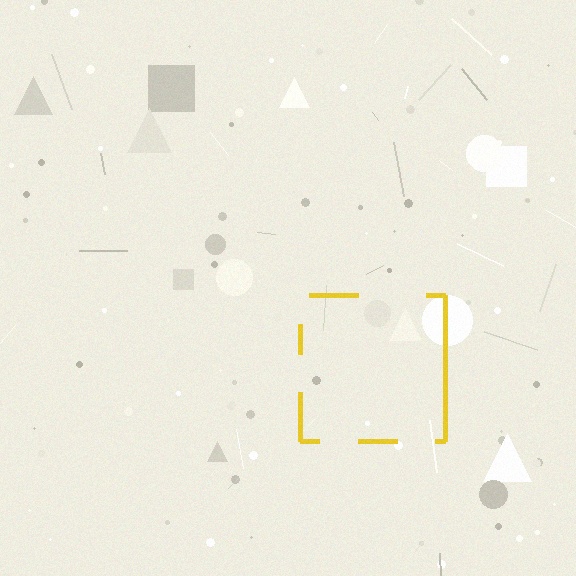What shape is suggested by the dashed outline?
The dashed outline suggests a square.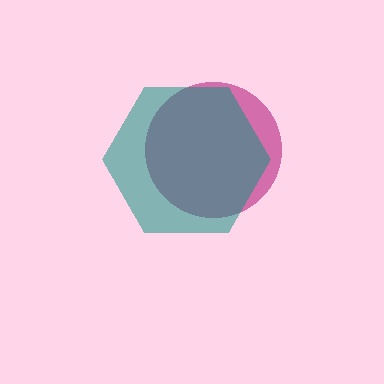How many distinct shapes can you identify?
There are 2 distinct shapes: a magenta circle, a teal hexagon.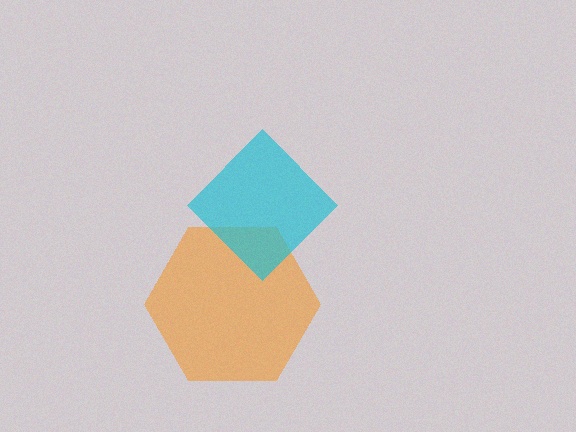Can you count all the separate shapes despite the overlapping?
Yes, there are 2 separate shapes.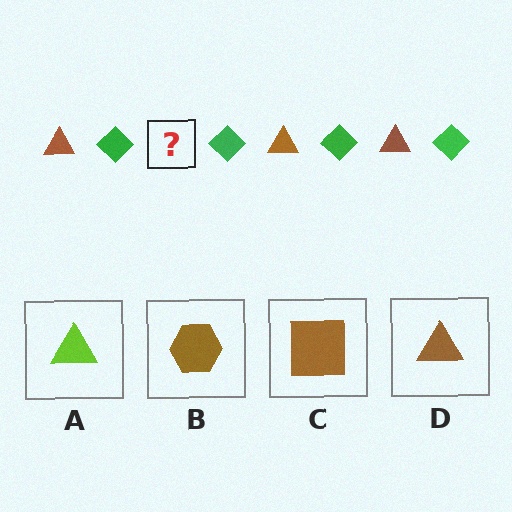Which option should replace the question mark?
Option D.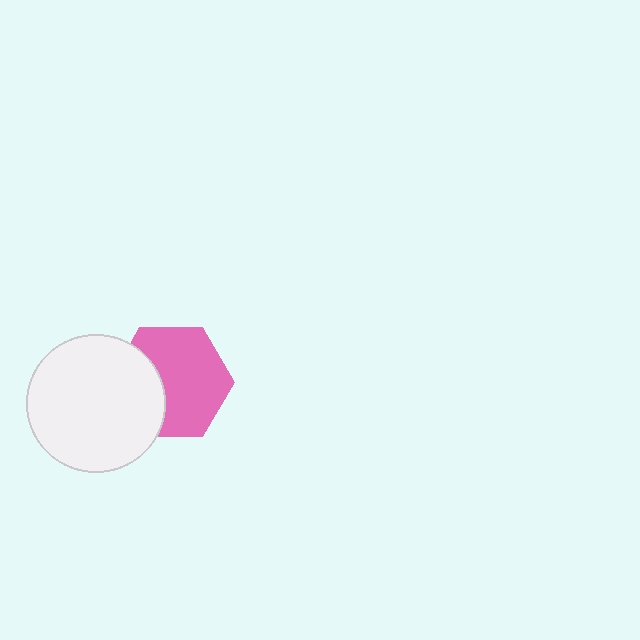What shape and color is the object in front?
The object in front is a white circle.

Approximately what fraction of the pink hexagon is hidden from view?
Roughly 33% of the pink hexagon is hidden behind the white circle.